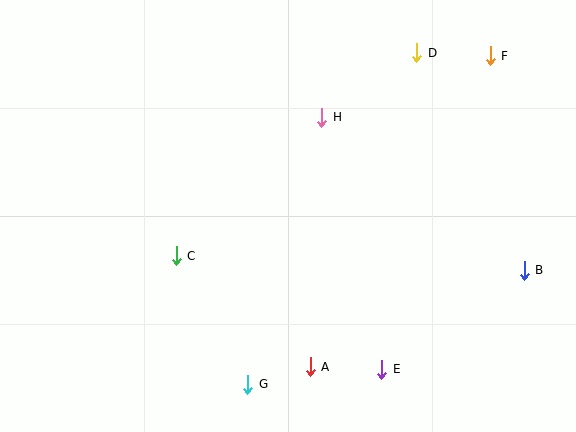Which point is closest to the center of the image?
Point H at (322, 117) is closest to the center.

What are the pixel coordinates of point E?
Point E is at (382, 369).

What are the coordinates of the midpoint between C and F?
The midpoint between C and F is at (333, 156).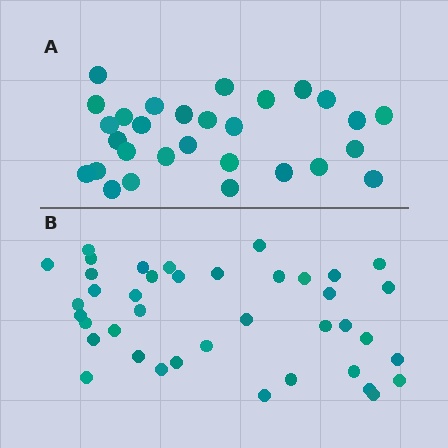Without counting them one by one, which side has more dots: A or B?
Region B (the bottom region) has more dots.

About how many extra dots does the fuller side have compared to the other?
Region B has roughly 12 or so more dots than region A.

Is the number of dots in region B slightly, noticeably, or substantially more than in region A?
Region B has noticeably more, but not dramatically so. The ratio is roughly 1.4 to 1.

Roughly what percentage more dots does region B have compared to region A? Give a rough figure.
About 40% more.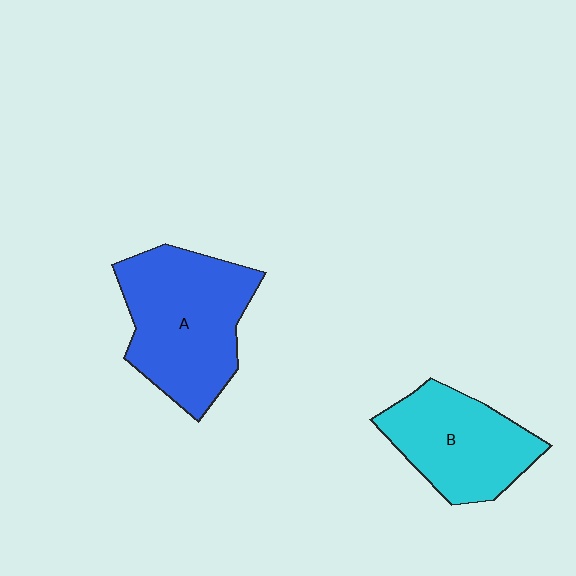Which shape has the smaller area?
Shape B (cyan).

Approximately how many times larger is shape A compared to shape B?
Approximately 1.3 times.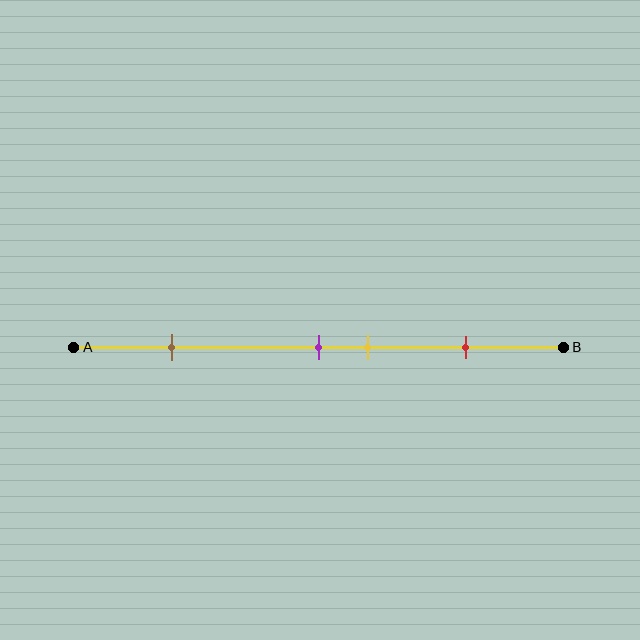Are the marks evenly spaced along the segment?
No, the marks are not evenly spaced.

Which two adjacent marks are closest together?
The purple and yellow marks are the closest adjacent pair.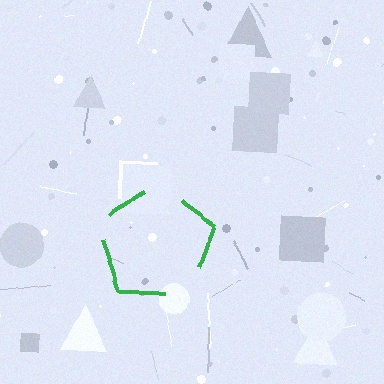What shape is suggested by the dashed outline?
The dashed outline suggests a pentagon.